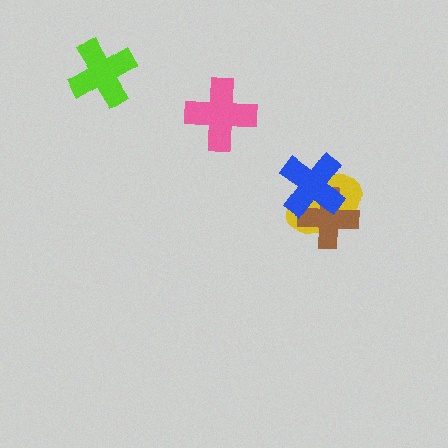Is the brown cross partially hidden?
Yes, it is partially covered by another shape.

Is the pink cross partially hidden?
No, no other shape covers it.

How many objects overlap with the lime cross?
0 objects overlap with the lime cross.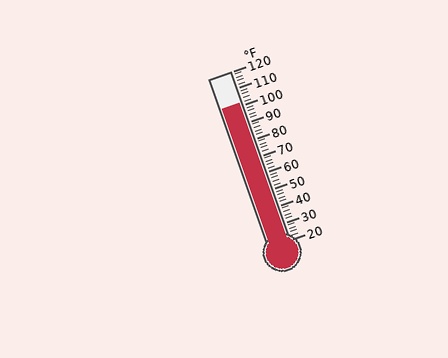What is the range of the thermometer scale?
The thermometer scale ranges from 20°F to 120°F.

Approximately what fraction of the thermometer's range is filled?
The thermometer is filled to approximately 80% of its range.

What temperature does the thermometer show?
The thermometer shows approximately 102°F.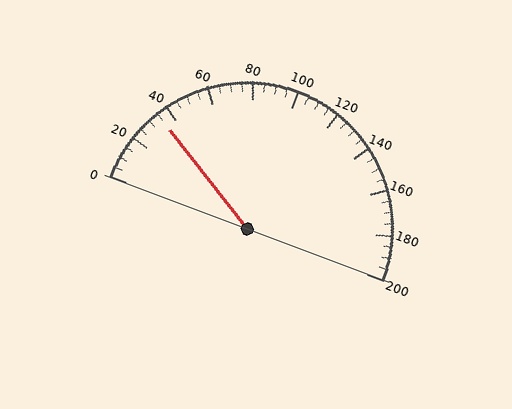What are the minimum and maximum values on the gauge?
The gauge ranges from 0 to 200.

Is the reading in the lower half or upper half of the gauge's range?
The reading is in the lower half of the range (0 to 200).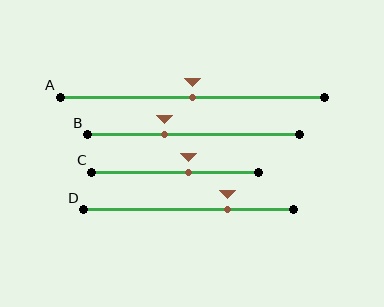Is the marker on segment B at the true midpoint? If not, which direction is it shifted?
No, the marker on segment B is shifted to the left by about 14% of the segment length.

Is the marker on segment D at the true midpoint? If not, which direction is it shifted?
No, the marker on segment D is shifted to the right by about 19% of the segment length.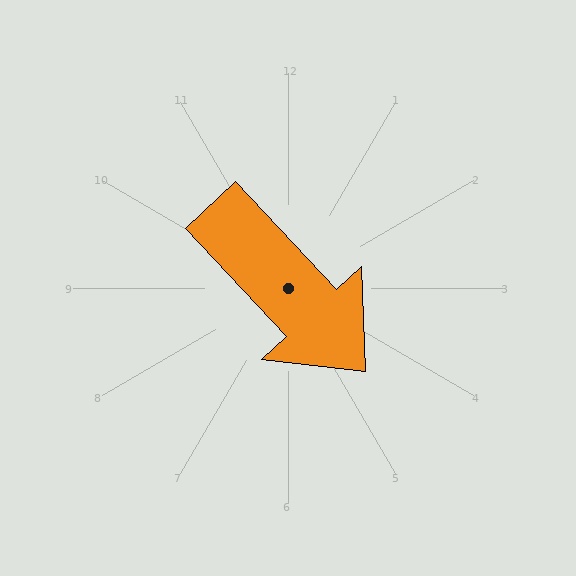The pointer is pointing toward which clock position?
Roughly 5 o'clock.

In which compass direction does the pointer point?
Southeast.